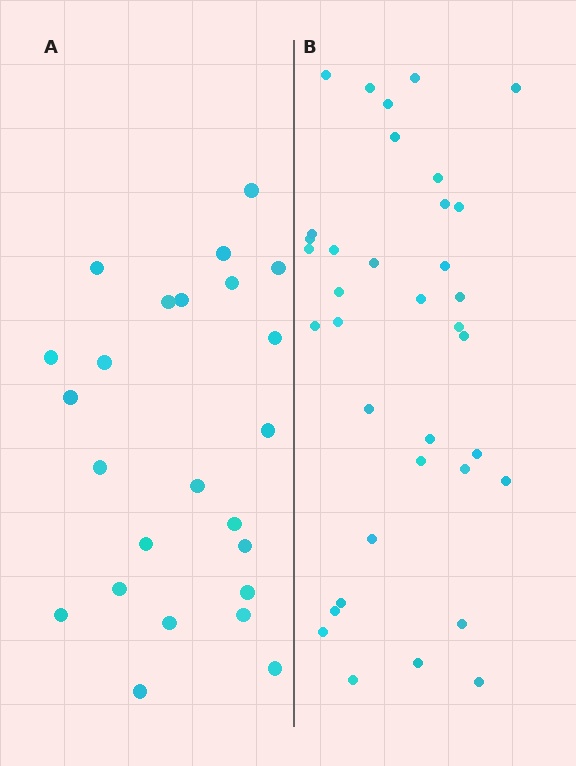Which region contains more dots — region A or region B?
Region B (the right region) has more dots.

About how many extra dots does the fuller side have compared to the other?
Region B has roughly 12 or so more dots than region A.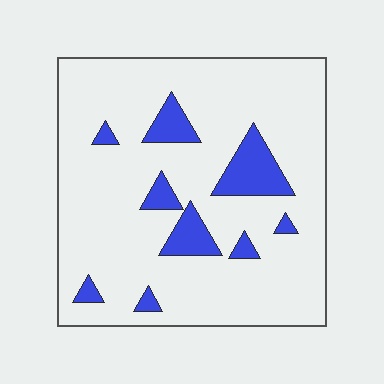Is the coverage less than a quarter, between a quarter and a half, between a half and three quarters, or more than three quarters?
Less than a quarter.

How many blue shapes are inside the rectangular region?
9.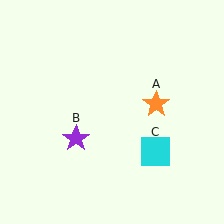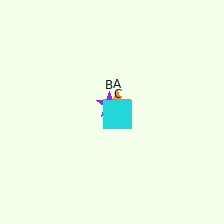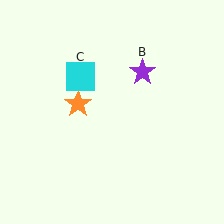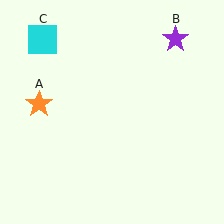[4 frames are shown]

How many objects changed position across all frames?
3 objects changed position: orange star (object A), purple star (object B), cyan square (object C).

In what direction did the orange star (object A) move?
The orange star (object A) moved left.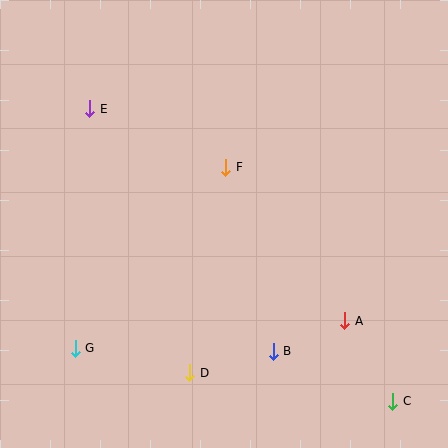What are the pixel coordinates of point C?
Point C is at (393, 401).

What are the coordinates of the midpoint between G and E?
The midpoint between G and E is at (83, 229).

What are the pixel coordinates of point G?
Point G is at (75, 349).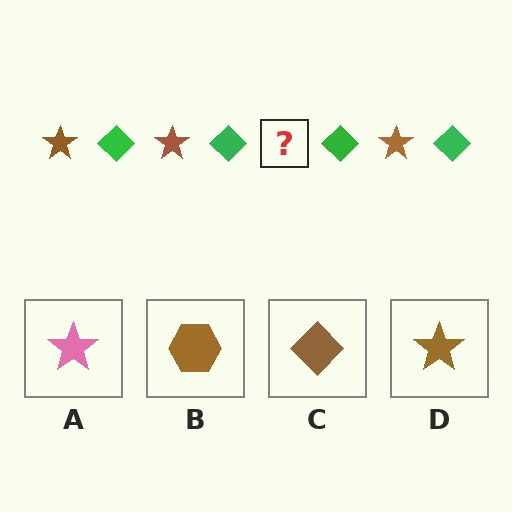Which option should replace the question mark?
Option D.